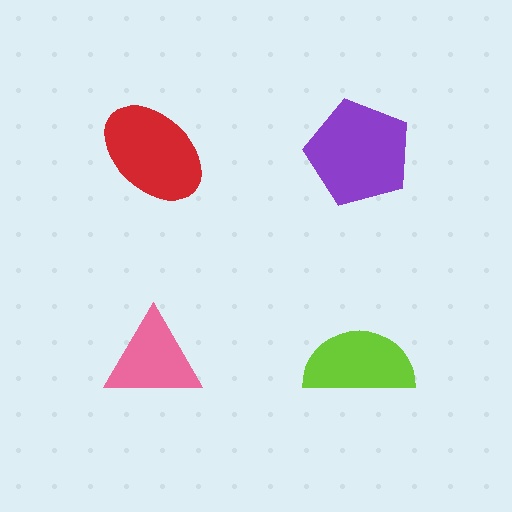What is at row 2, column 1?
A pink triangle.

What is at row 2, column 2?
A lime semicircle.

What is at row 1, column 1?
A red ellipse.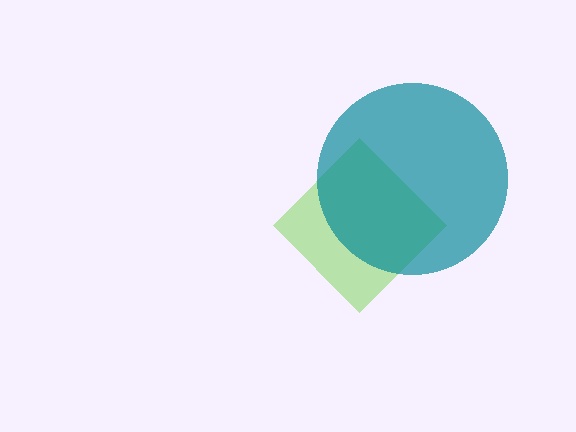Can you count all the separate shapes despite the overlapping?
Yes, there are 2 separate shapes.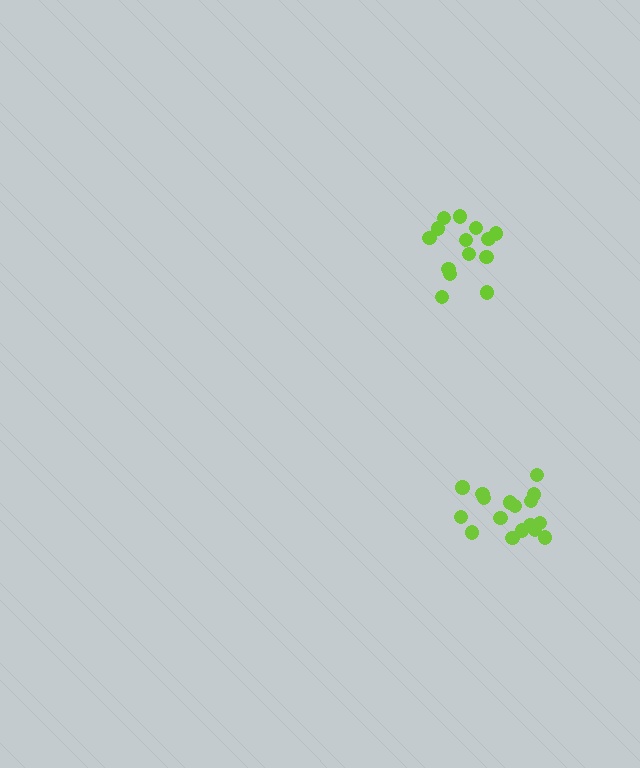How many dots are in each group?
Group 1: 14 dots, Group 2: 17 dots (31 total).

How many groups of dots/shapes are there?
There are 2 groups.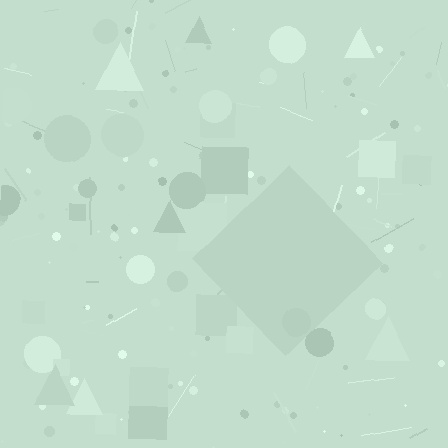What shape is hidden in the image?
A diamond is hidden in the image.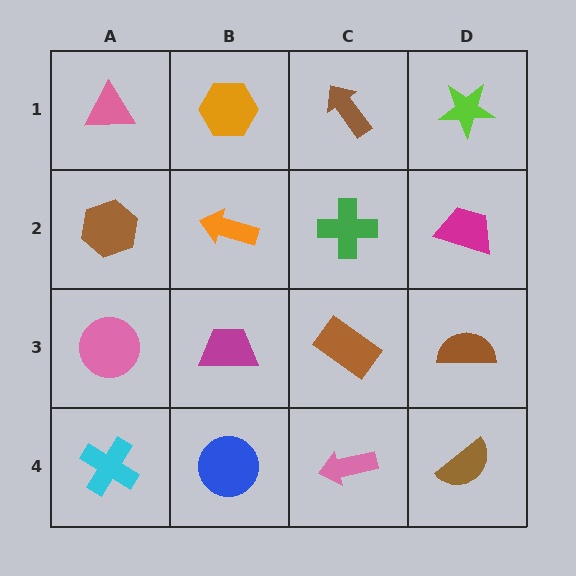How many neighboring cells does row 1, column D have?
2.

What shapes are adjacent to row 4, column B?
A magenta trapezoid (row 3, column B), a cyan cross (row 4, column A), a pink arrow (row 4, column C).